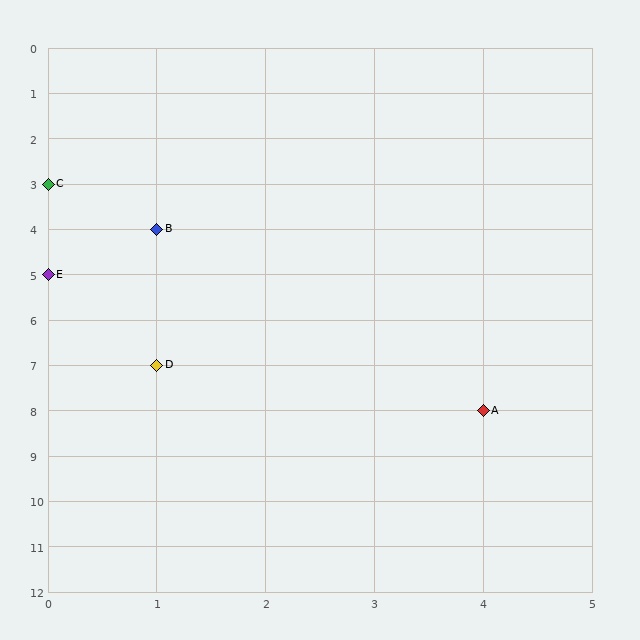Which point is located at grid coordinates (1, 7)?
Point D is at (1, 7).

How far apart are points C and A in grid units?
Points C and A are 4 columns and 5 rows apart (about 6.4 grid units diagonally).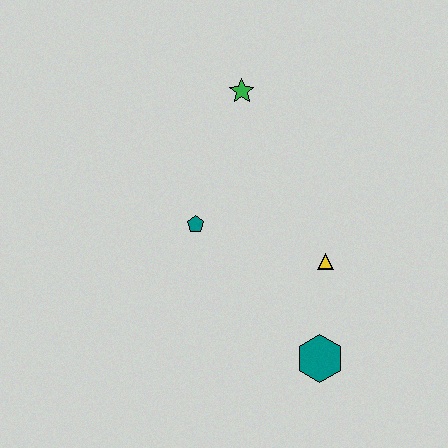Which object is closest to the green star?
The teal pentagon is closest to the green star.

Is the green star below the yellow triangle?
No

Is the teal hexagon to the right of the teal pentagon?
Yes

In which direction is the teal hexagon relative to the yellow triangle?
The teal hexagon is below the yellow triangle.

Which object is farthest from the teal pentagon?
The teal hexagon is farthest from the teal pentagon.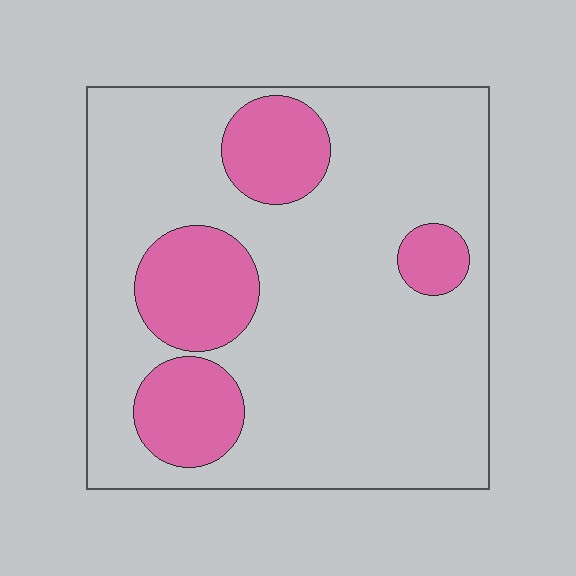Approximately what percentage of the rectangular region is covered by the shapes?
Approximately 20%.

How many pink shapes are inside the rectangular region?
4.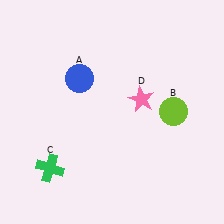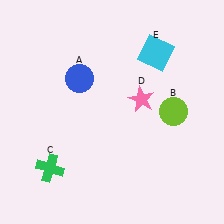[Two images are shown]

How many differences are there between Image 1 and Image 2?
There is 1 difference between the two images.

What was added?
A cyan square (E) was added in Image 2.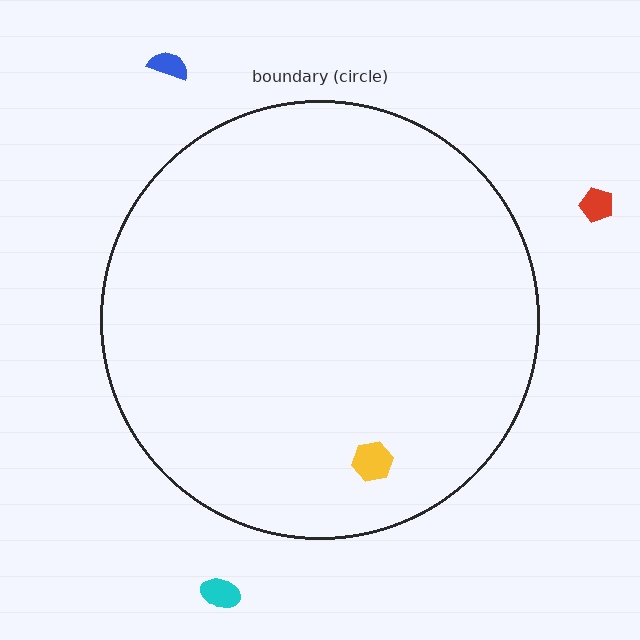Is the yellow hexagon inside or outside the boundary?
Inside.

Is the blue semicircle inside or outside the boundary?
Outside.